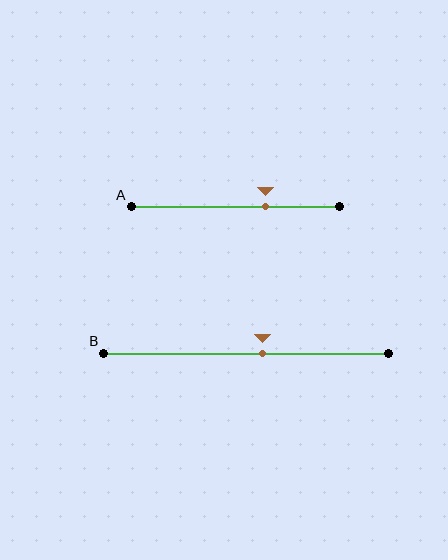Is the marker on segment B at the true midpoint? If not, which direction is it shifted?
No, the marker on segment B is shifted to the right by about 6% of the segment length.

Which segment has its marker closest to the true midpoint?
Segment B has its marker closest to the true midpoint.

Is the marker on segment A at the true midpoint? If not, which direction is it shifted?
No, the marker on segment A is shifted to the right by about 14% of the segment length.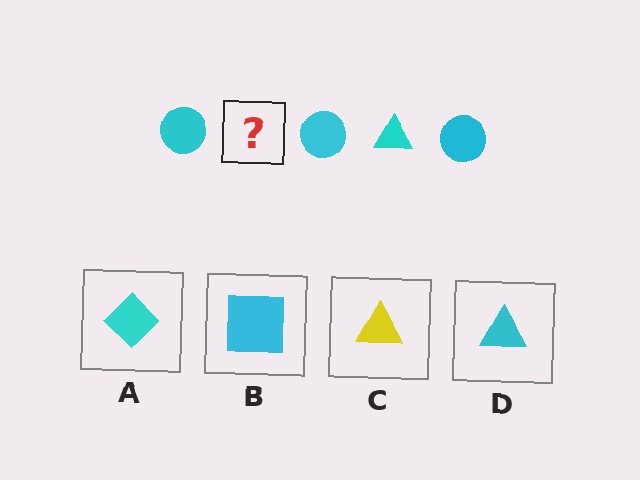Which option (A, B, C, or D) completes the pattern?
D.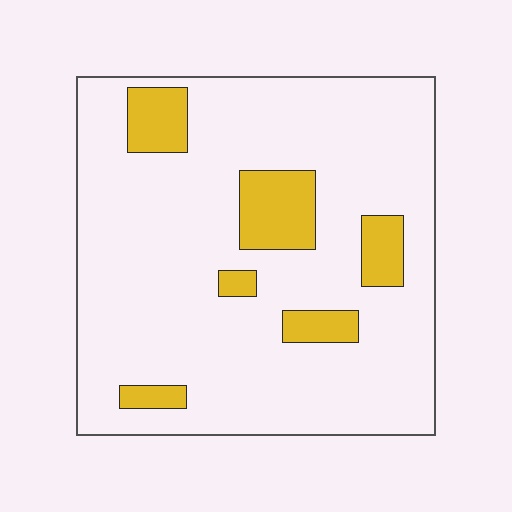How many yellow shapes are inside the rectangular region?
6.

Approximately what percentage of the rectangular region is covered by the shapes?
Approximately 15%.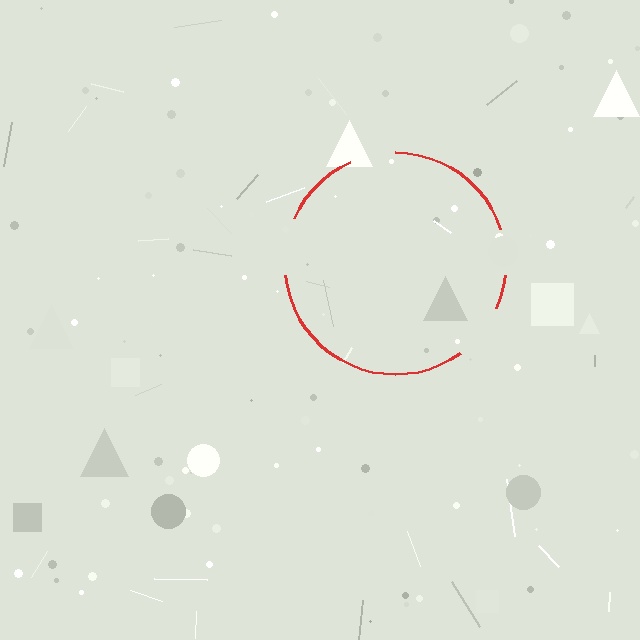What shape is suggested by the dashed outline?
The dashed outline suggests a circle.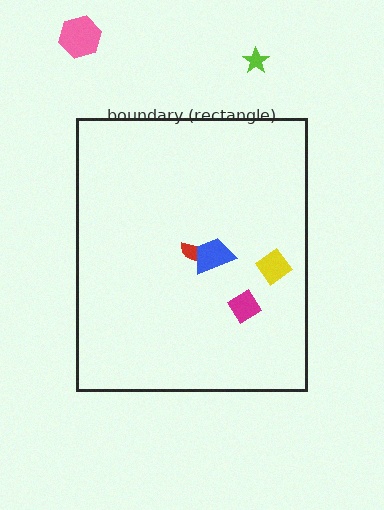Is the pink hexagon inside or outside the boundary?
Outside.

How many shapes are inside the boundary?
4 inside, 2 outside.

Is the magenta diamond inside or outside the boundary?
Inside.